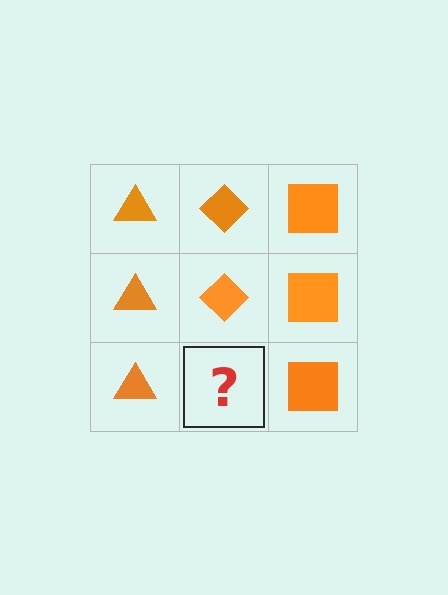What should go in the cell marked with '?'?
The missing cell should contain an orange diamond.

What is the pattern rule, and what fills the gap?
The rule is that each column has a consistent shape. The gap should be filled with an orange diamond.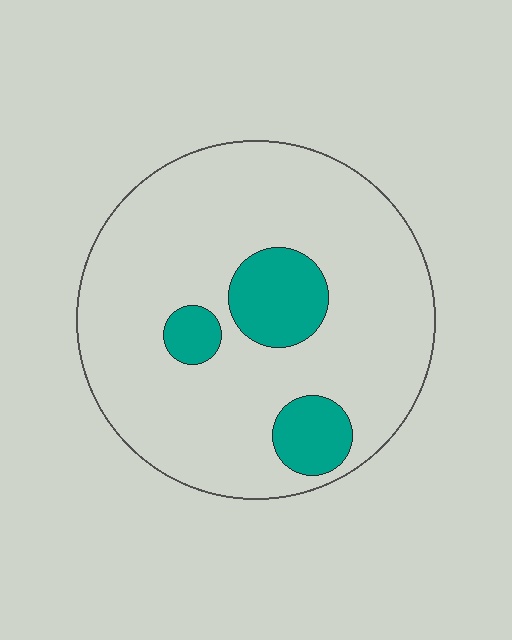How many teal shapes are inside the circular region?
3.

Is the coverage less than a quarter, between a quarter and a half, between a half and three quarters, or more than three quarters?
Less than a quarter.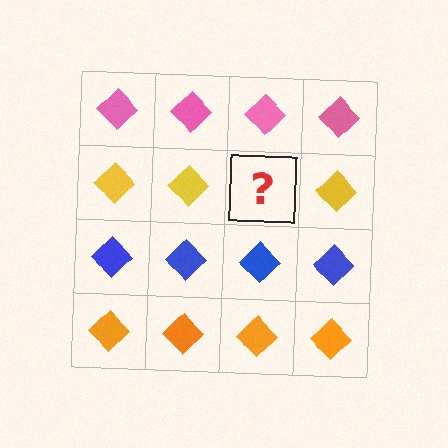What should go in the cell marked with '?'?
The missing cell should contain a yellow diamond.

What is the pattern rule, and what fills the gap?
The rule is that each row has a consistent color. The gap should be filled with a yellow diamond.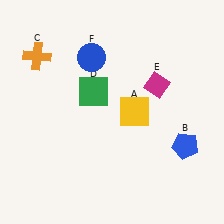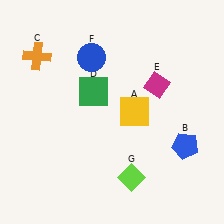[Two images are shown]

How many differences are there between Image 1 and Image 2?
There is 1 difference between the two images.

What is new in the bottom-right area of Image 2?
A lime diamond (G) was added in the bottom-right area of Image 2.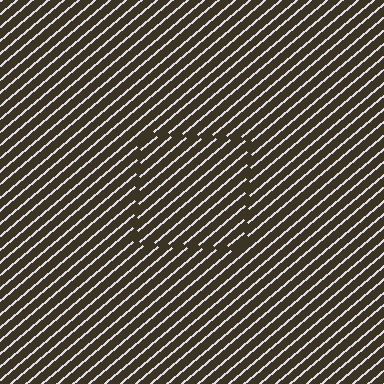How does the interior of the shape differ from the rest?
The interior of the shape contains the same grating, shifted by half a period — the contour is defined by the phase discontinuity where line-ends from the inner and outer gratings abut.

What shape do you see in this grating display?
An illusory square. The interior of the shape contains the same grating, shifted by half a period — the contour is defined by the phase discontinuity where line-ends from the inner and outer gratings abut.